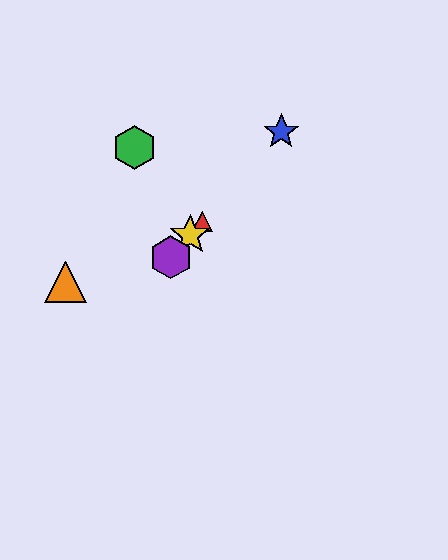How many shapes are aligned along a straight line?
4 shapes (the red triangle, the blue star, the yellow star, the purple hexagon) are aligned along a straight line.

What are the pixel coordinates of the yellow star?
The yellow star is at (190, 235).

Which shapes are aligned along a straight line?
The red triangle, the blue star, the yellow star, the purple hexagon are aligned along a straight line.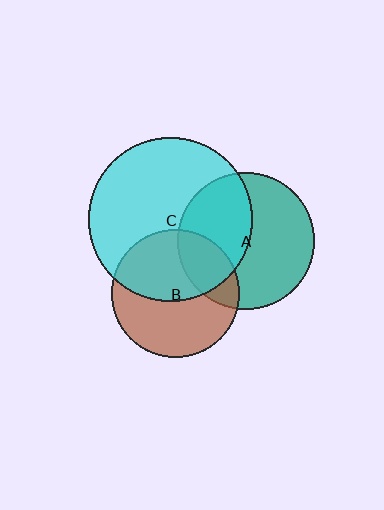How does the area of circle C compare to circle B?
Approximately 1.6 times.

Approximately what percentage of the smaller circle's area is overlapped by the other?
Approximately 25%.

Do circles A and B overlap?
Yes.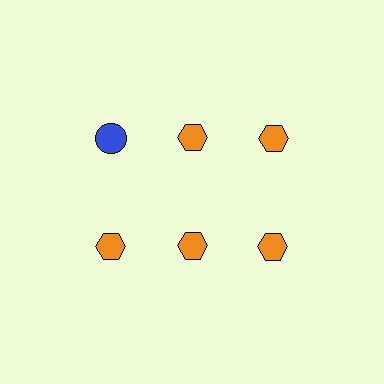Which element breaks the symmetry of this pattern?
The blue circle in the top row, leftmost column breaks the symmetry. All other shapes are orange hexagons.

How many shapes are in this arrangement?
There are 6 shapes arranged in a grid pattern.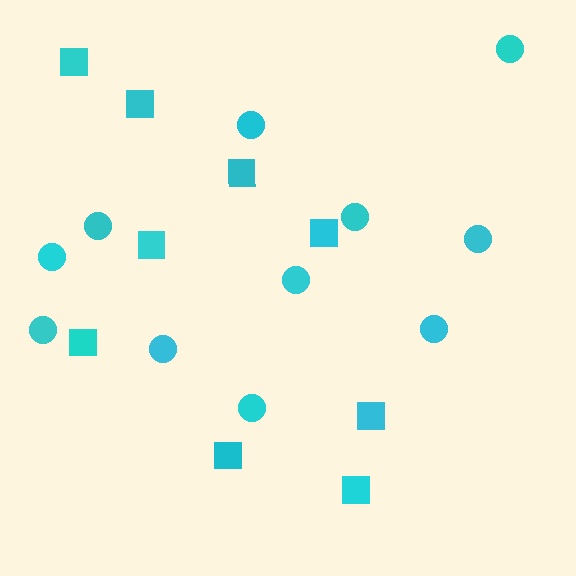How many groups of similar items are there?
There are 2 groups: one group of squares (9) and one group of circles (11).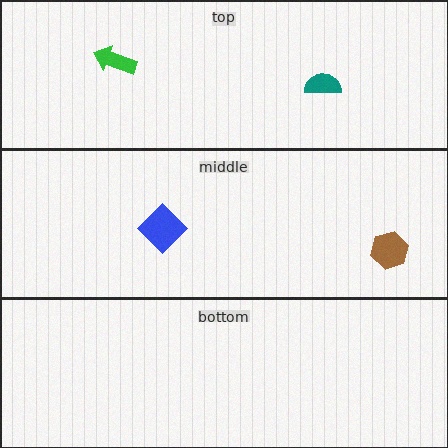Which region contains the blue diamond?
The middle region.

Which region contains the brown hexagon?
The middle region.